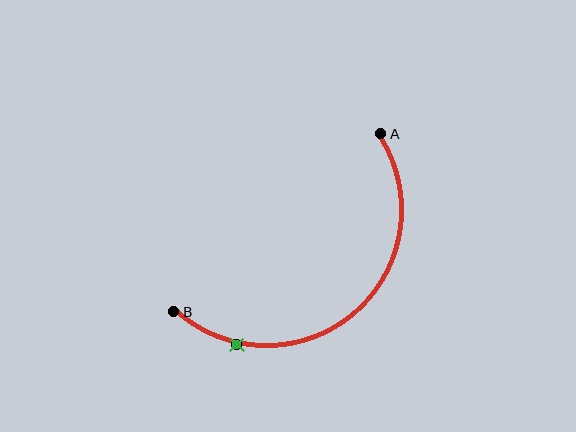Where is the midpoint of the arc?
The arc midpoint is the point on the curve farthest from the straight line joining A and B. It sits below and to the right of that line.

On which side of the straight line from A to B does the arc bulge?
The arc bulges below and to the right of the straight line connecting A and B.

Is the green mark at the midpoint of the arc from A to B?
No. The green mark lies on the arc but is closer to endpoint B. The arc midpoint would be at the point on the curve equidistant along the arc from both A and B.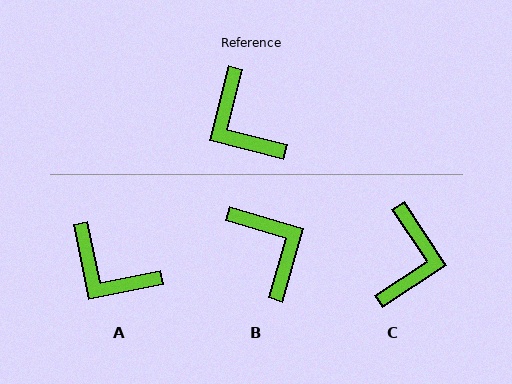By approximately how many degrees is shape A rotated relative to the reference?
Approximately 26 degrees counter-clockwise.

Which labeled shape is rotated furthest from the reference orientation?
B, about 178 degrees away.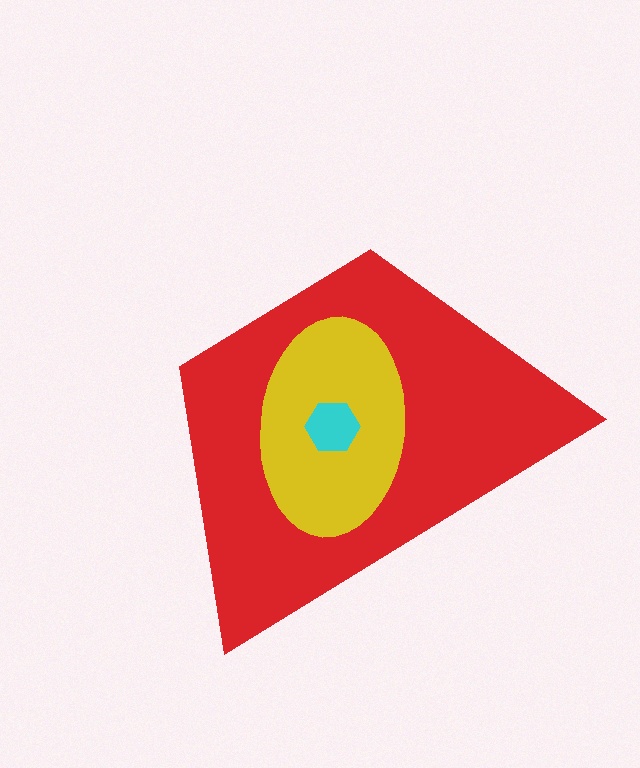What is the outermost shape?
The red trapezoid.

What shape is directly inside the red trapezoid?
The yellow ellipse.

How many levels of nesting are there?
3.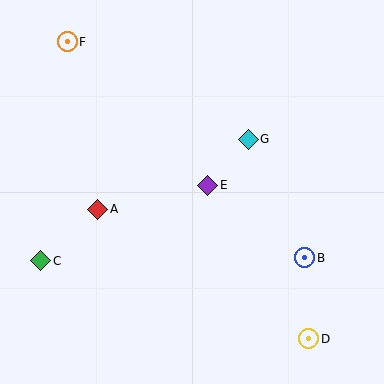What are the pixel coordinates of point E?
Point E is at (208, 185).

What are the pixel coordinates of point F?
Point F is at (67, 42).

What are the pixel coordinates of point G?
Point G is at (248, 139).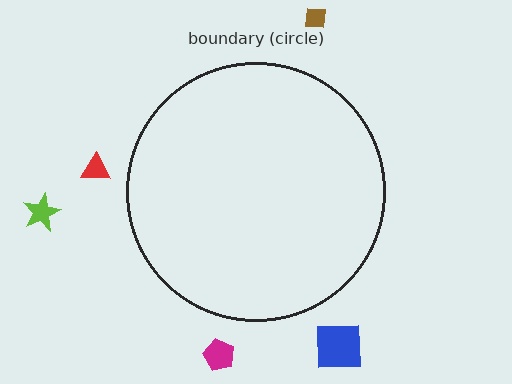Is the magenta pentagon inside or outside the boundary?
Outside.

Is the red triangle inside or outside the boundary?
Outside.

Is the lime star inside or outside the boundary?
Outside.